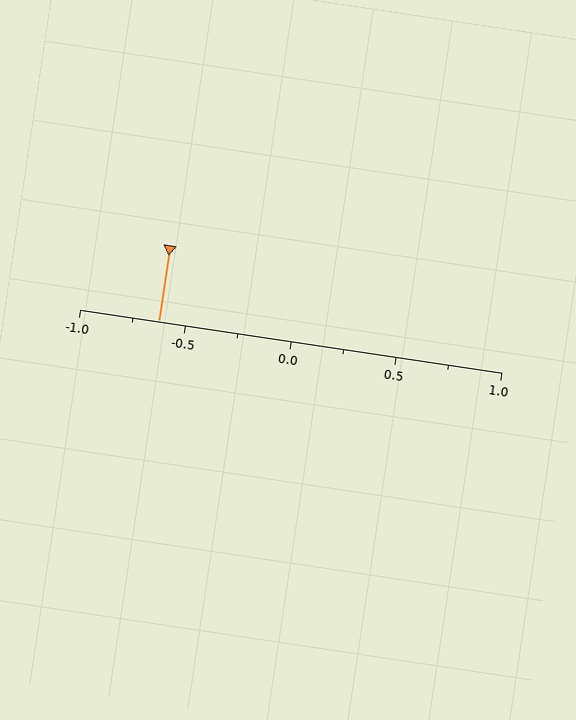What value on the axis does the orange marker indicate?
The marker indicates approximately -0.62.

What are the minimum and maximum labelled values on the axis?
The axis runs from -1.0 to 1.0.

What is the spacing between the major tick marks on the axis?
The major ticks are spaced 0.5 apart.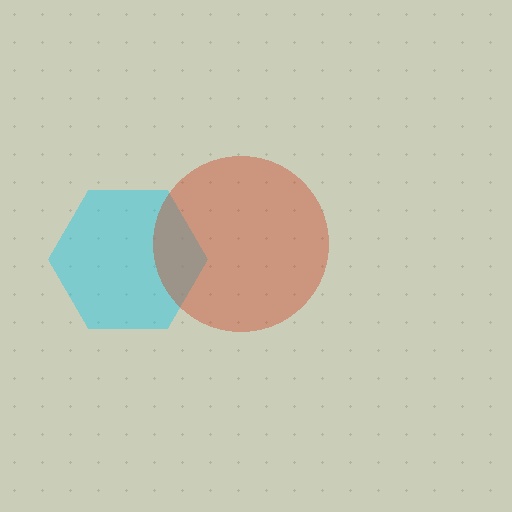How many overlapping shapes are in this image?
There are 2 overlapping shapes in the image.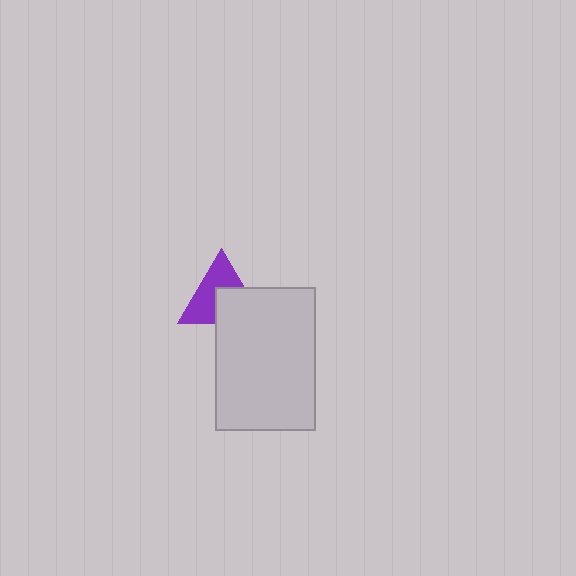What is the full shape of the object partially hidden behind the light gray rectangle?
The partially hidden object is a purple triangle.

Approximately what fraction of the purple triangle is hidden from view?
Roughly 43% of the purple triangle is hidden behind the light gray rectangle.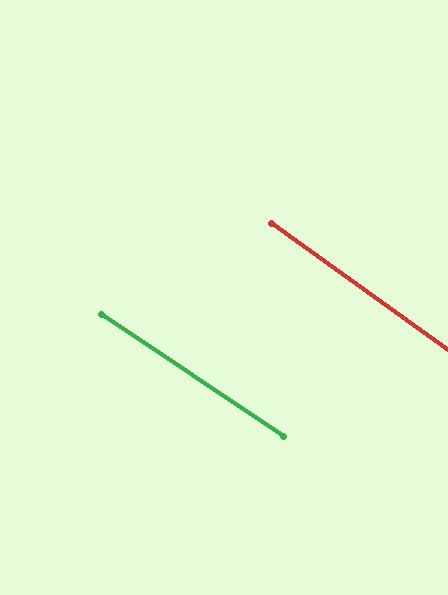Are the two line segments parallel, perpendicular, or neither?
Parallel — their directions differ by only 1.6°.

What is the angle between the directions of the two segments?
Approximately 2 degrees.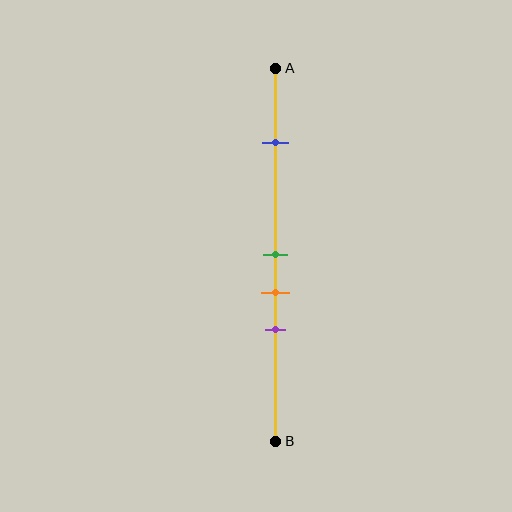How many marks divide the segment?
There are 4 marks dividing the segment.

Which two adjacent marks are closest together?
The green and orange marks are the closest adjacent pair.